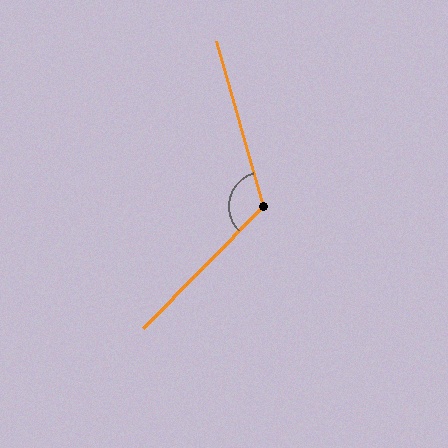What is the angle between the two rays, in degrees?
Approximately 120 degrees.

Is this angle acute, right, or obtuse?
It is obtuse.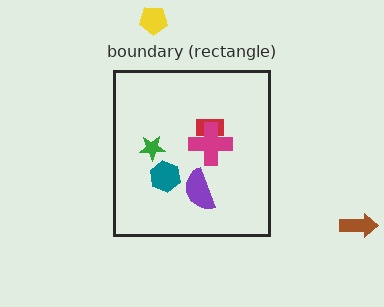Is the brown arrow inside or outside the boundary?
Outside.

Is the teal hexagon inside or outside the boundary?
Inside.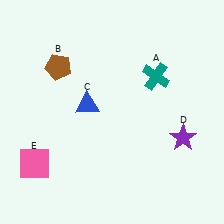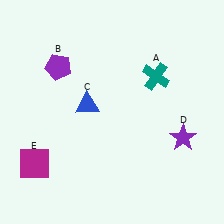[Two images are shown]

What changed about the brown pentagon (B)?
In Image 1, B is brown. In Image 2, it changed to purple.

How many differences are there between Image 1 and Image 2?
There are 2 differences between the two images.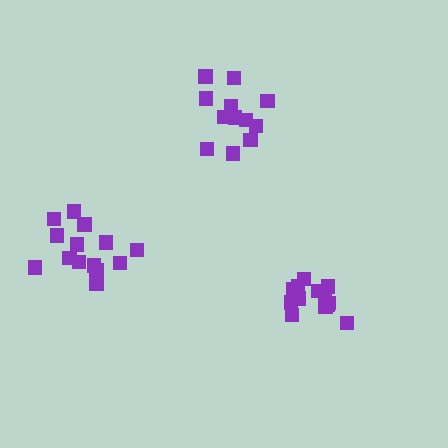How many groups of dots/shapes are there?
There are 3 groups.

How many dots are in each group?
Group 1: 12 dots, Group 2: 13 dots, Group 3: 14 dots (39 total).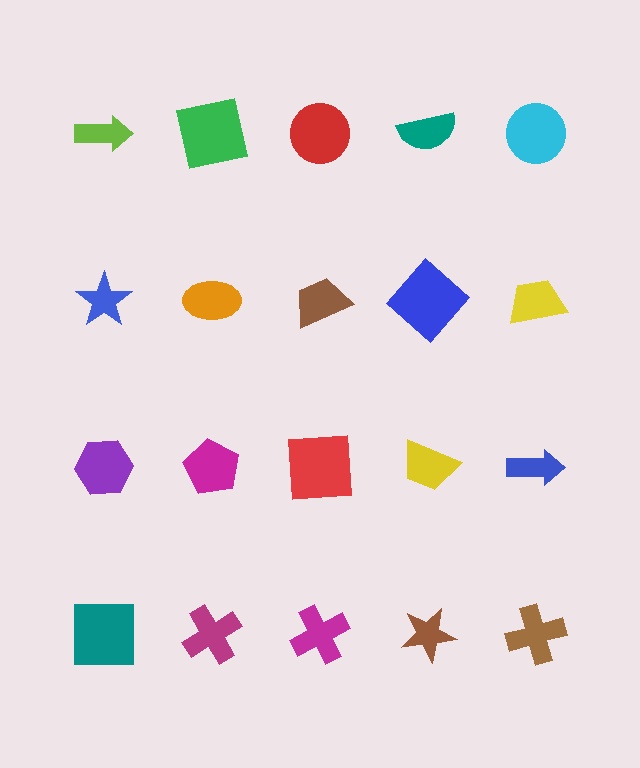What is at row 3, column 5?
A blue arrow.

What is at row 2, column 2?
An orange ellipse.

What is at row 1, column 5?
A cyan circle.